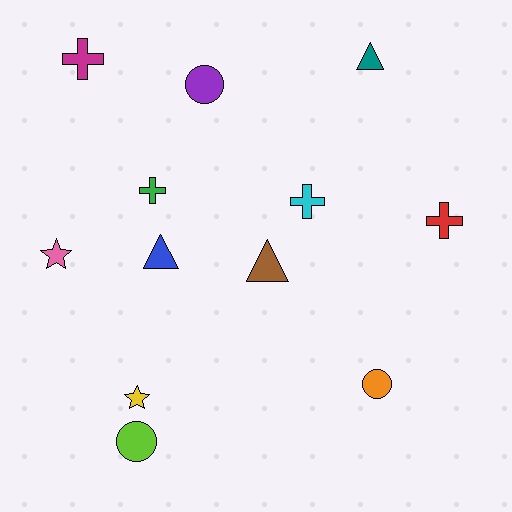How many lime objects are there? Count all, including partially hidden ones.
There is 1 lime object.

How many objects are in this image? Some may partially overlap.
There are 12 objects.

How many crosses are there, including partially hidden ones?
There are 4 crosses.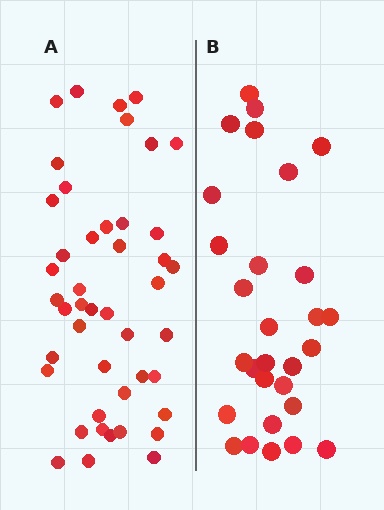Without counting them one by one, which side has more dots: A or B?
Region A (the left region) has more dots.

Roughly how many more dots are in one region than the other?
Region A has approximately 15 more dots than region B.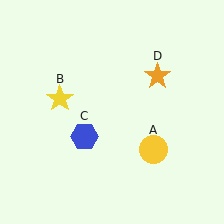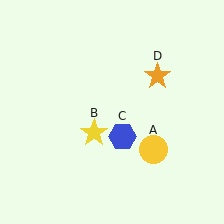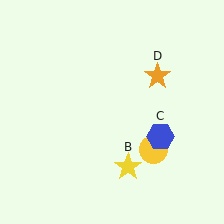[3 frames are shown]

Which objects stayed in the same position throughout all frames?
Yellow circle (object A) and orange star (object D) remained stationary.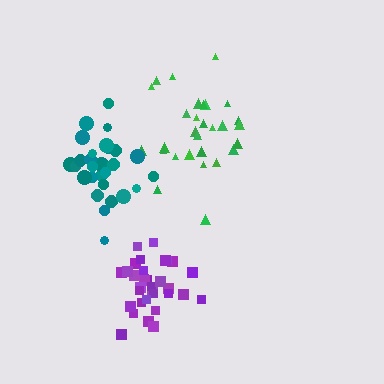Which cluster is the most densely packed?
Purple.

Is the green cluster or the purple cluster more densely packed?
Purple.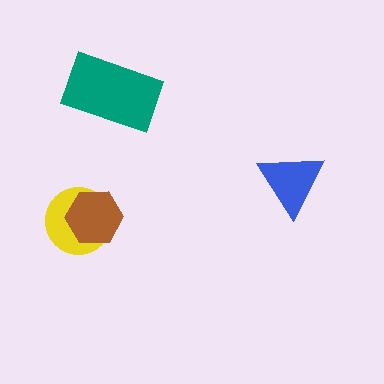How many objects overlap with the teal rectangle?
0 objects overlap with the teal rectangle.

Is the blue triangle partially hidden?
No, no other shape covers it.